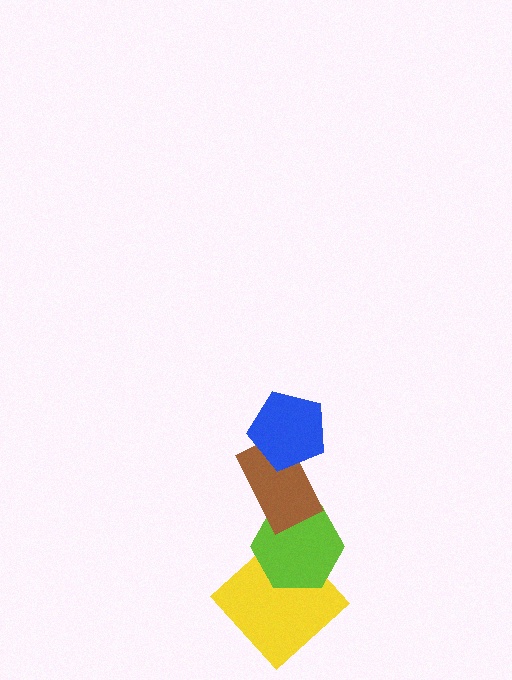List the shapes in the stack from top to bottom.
From top to bottom: the blue pentagon, the brown rectangle, the lime hexagon, the yellow diamond.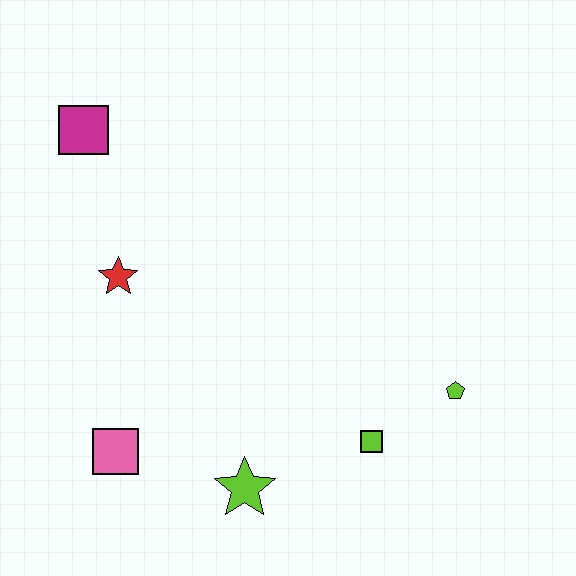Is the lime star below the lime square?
Yes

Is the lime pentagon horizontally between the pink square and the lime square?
No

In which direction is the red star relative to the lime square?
The red star is to the left of the lime square.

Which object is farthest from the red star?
The lime pentagon is farthest from the red star.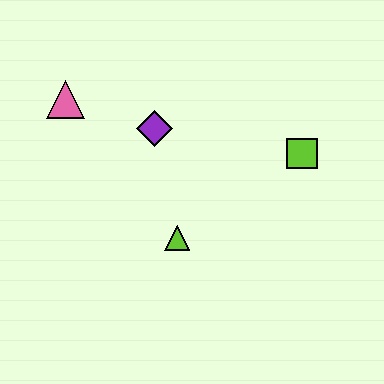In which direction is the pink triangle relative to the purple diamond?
The pink triangle is to the left of the purple diamond.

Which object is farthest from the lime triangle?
The pink triangle is farthest from the lime triangle.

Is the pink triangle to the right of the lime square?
No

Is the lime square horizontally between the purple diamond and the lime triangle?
No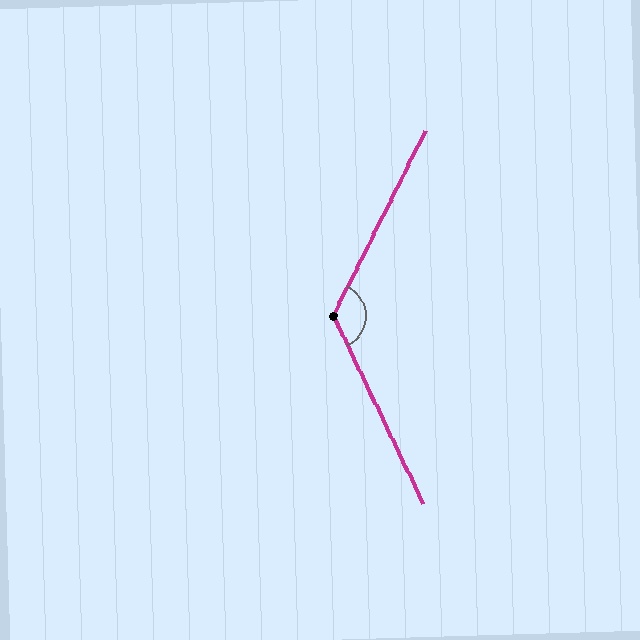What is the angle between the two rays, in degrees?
Approximately 128 degrees.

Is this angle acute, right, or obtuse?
It is obtuse.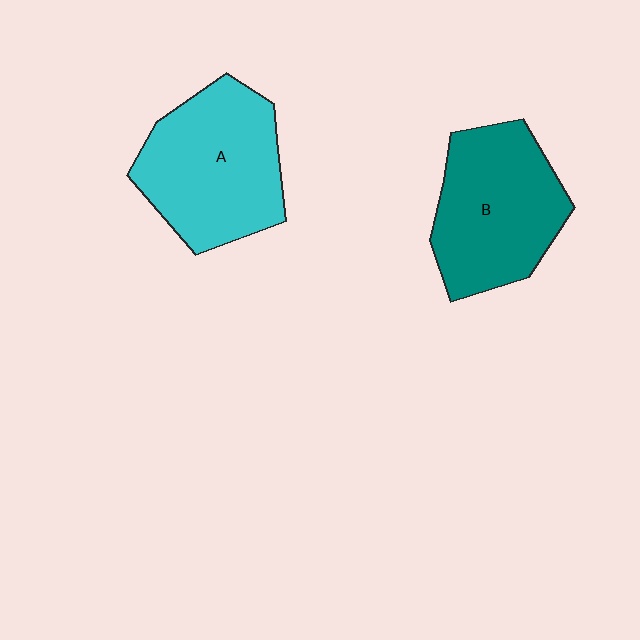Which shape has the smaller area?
Shape B (teal).